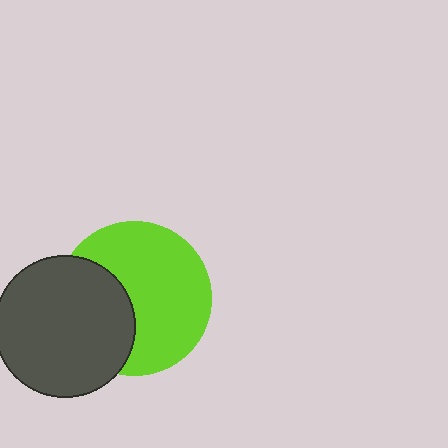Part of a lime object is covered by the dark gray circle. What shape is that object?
It is a circle.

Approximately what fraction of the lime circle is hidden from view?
Roughly 35% of the lime circle is hidden behind the dark gray circle.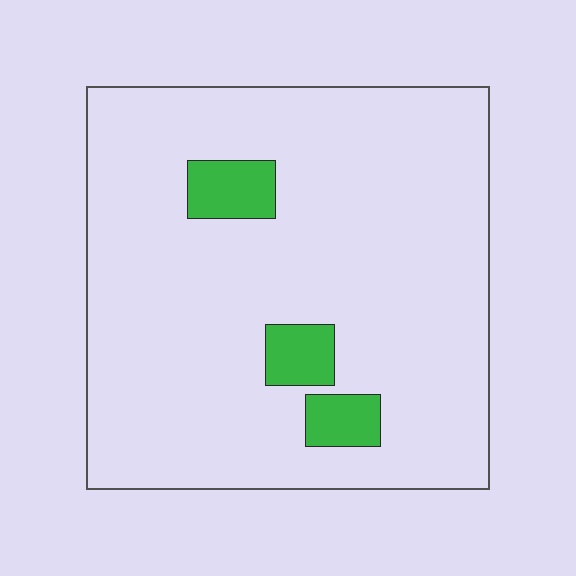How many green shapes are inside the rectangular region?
3.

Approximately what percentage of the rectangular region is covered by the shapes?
Approximately 10%.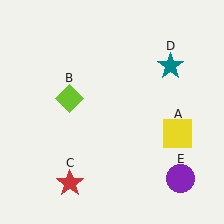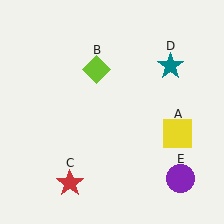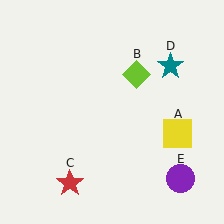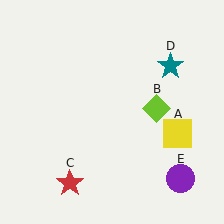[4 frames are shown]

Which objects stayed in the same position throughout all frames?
Yellow square (object A) and red star (object C) and teal star (object D) and purple circle (object E) remained stationary.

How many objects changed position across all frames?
1 object changed position: lime diamond (object B).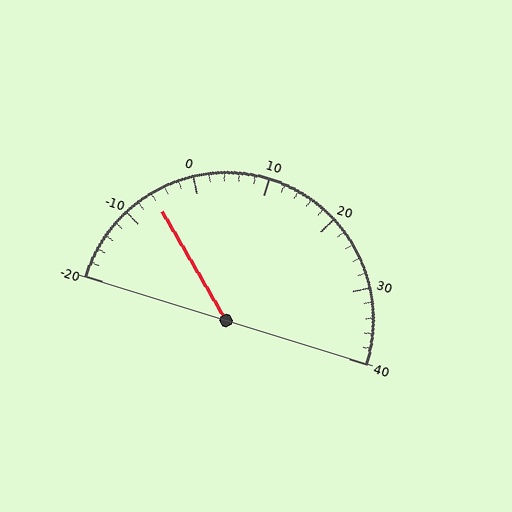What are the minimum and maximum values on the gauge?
The gauge ranges from -20 to 40.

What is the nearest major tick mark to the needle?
The nearest major tick mark is -10.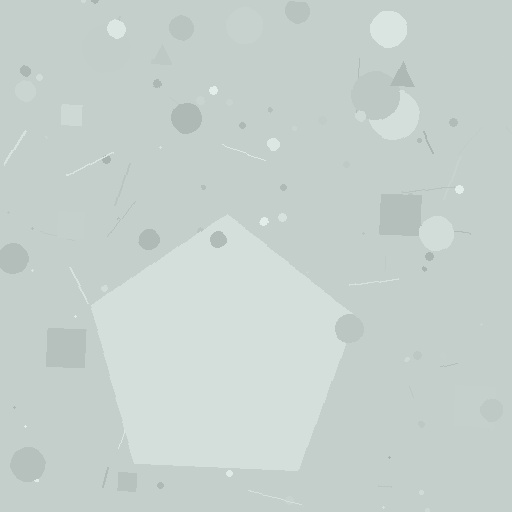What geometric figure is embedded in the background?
A pentagon is embedded in the background.